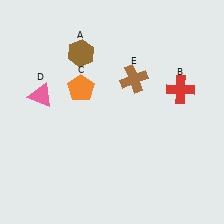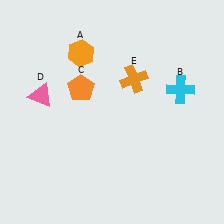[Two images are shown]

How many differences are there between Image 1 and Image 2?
There are 3 differences between the two images.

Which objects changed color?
A changed from brown to orange. B changed from red to cyan. E changed from brown to orange.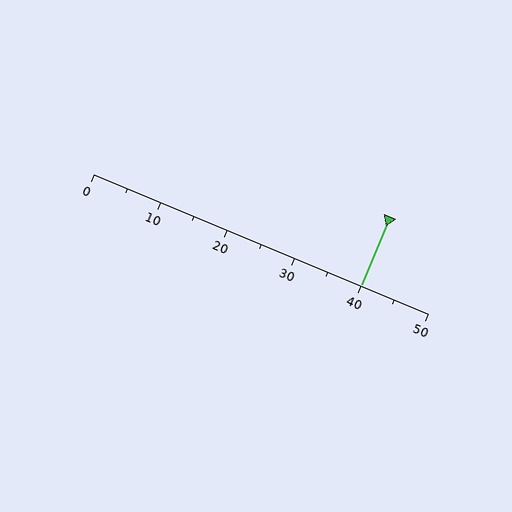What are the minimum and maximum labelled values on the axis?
The axis runs from 0 to 50.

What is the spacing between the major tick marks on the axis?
The major ticks are spaced 10 apart.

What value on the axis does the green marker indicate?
The marker indicates approximately 40.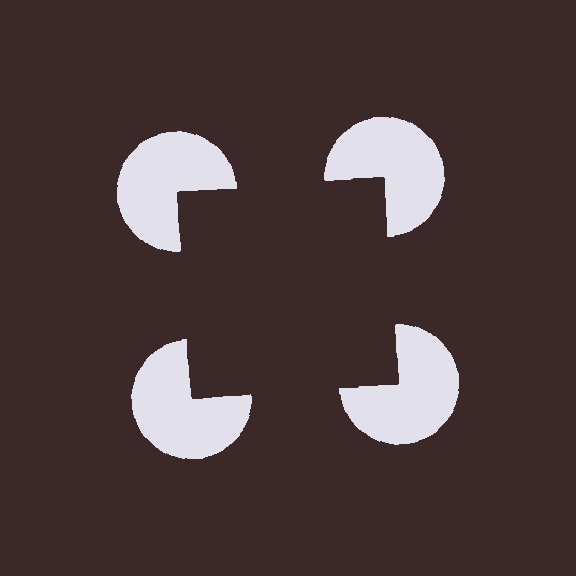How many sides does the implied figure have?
4 sides.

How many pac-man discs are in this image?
There are 4 — one at each vertex of the illusory square.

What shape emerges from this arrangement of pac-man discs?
An illusory square — its edges are inferred from the aligned wedge cuts in the pac-man discs, not physically drawn.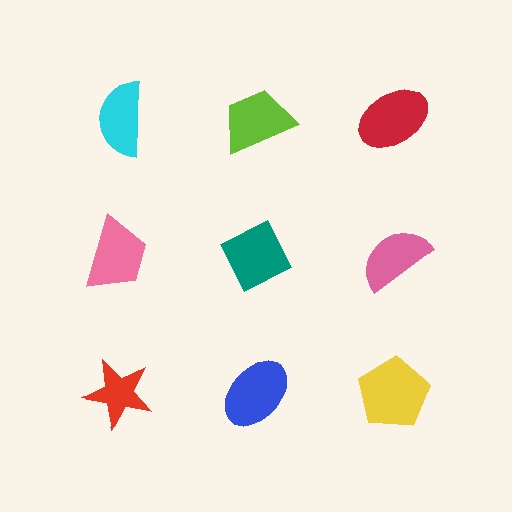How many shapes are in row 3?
3 shapes.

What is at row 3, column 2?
A blue ellipse.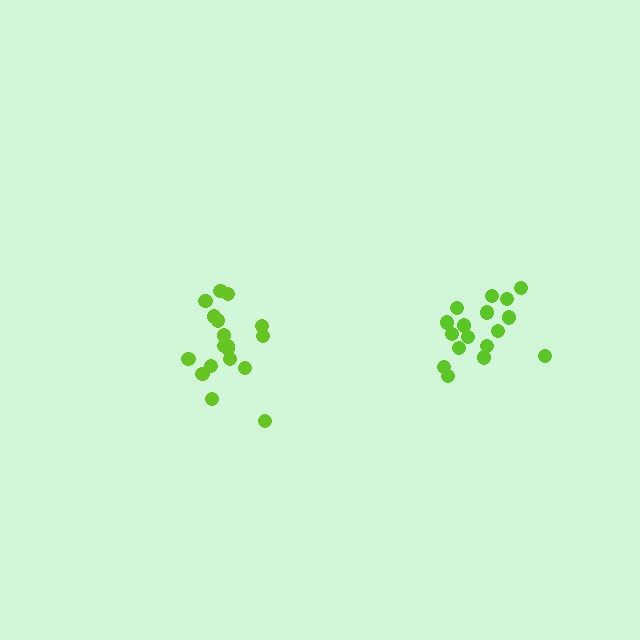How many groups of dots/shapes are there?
There are 2 groups.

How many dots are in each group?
Group 1: 17 dots, Group 2: 18 dots (35 total).